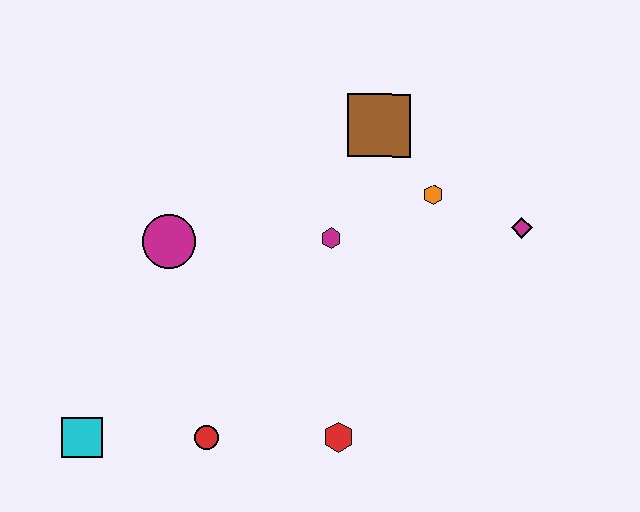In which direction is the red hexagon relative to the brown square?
The red hexagon is below the brown square.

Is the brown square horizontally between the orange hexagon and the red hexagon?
Yes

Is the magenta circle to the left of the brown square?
Yes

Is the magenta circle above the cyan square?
Yes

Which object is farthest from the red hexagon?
The brown square is farthest from the red hexagon.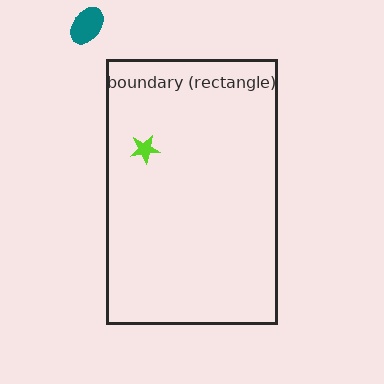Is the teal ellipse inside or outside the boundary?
Outside.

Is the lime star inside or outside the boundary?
Inside.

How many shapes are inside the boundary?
1 inside, 1 outside.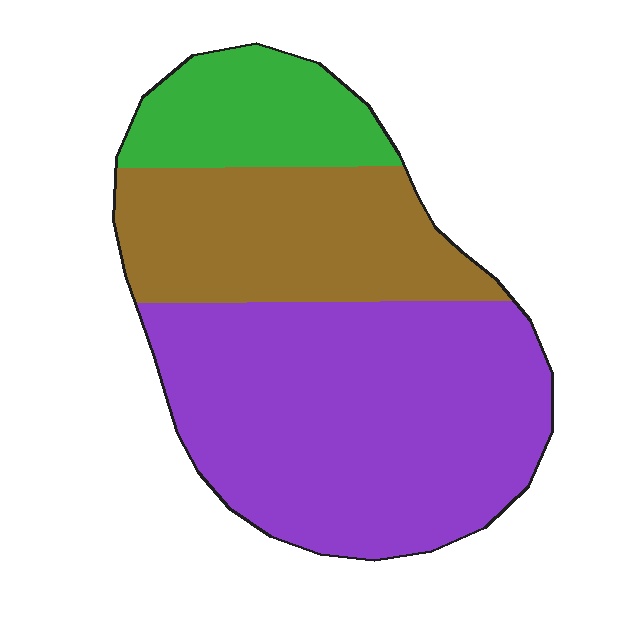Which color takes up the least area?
Green, at roughly 15%.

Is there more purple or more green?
Purple.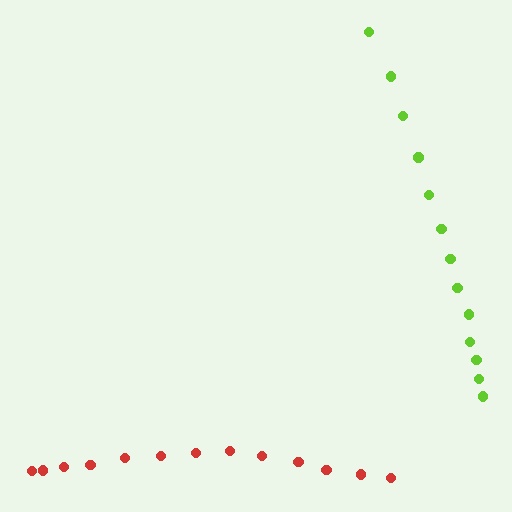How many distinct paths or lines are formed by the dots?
There are 2 distinct paths.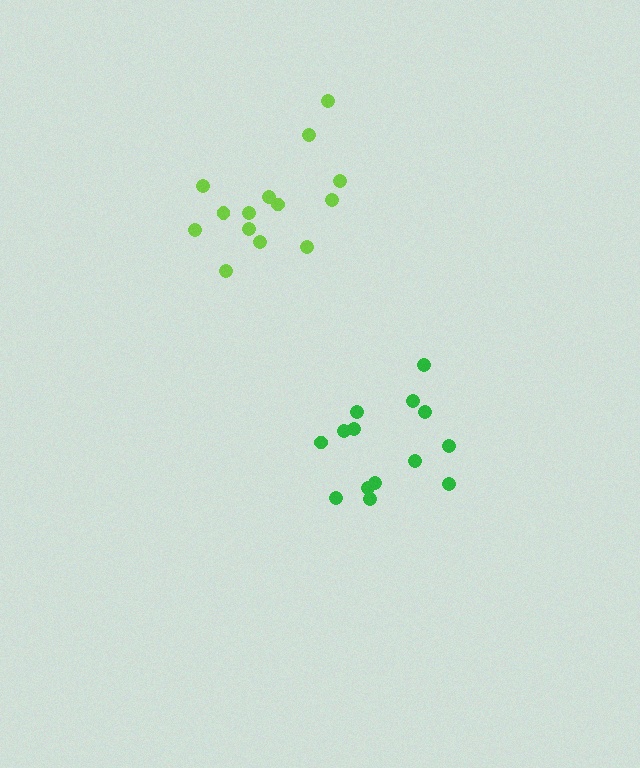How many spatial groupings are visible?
There are 2 spatial groupings.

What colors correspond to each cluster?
The clusters are colored: green, lime.